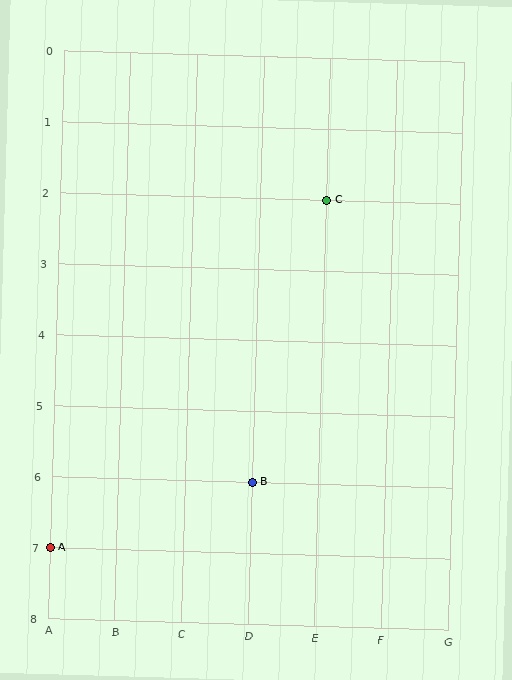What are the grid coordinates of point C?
Point C is at grid coordinates (E, 2).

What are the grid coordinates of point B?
Point B is at grid coordinates (D, 6).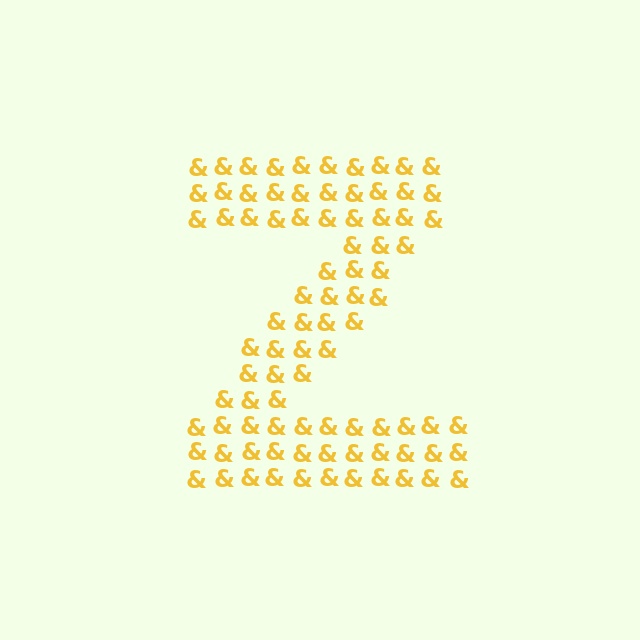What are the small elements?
The small elements are ampersands.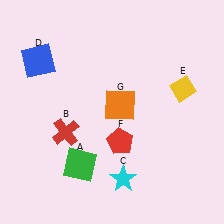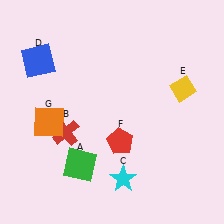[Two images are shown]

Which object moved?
The orange square (G) moved left.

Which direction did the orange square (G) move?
The orange square (G) moved left.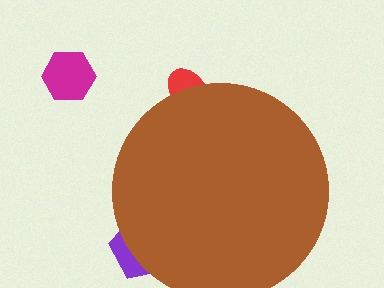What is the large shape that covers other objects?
A brown circle.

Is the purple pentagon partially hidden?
Yes, the purple pentagon is partially hidden behind the brown circle.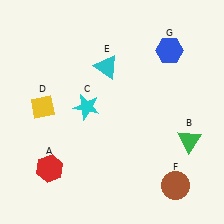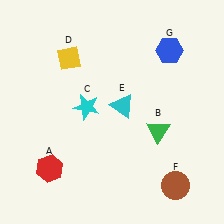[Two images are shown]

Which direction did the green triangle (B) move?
The green triangle (B) moved left.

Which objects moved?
The objects that moved are: the green triangle (B), the yellow diamond (D), the cyan triangle (E).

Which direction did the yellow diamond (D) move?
The yellow diamond (D) moved up.